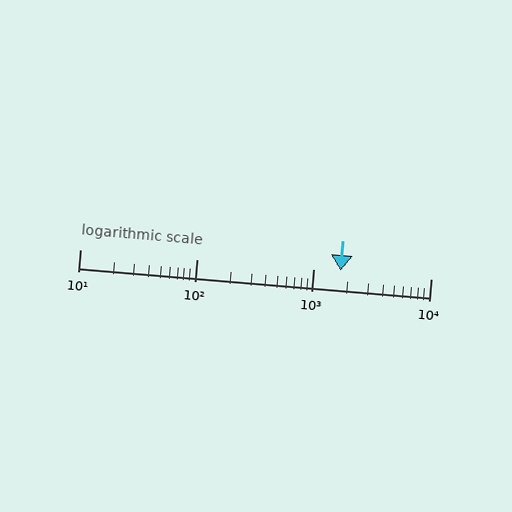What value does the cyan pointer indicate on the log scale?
The pointer indicates approximately 1700.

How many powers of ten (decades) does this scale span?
The scale spans 3 decades, from 10 to 10000.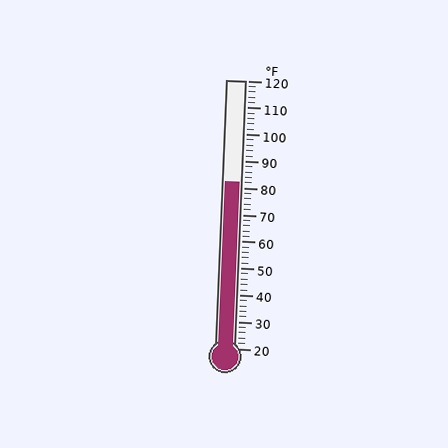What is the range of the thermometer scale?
The thermometer scale ranges from 20°F to 120°F.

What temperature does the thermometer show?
The thermometer shows approximately 82°F.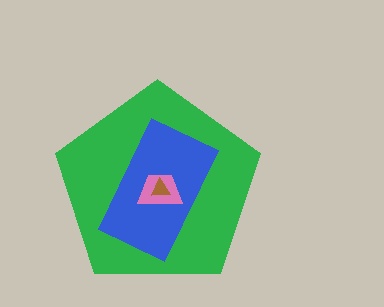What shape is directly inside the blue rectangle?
The pink trapezoid.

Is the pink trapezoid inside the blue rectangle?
Yes.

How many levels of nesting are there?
4.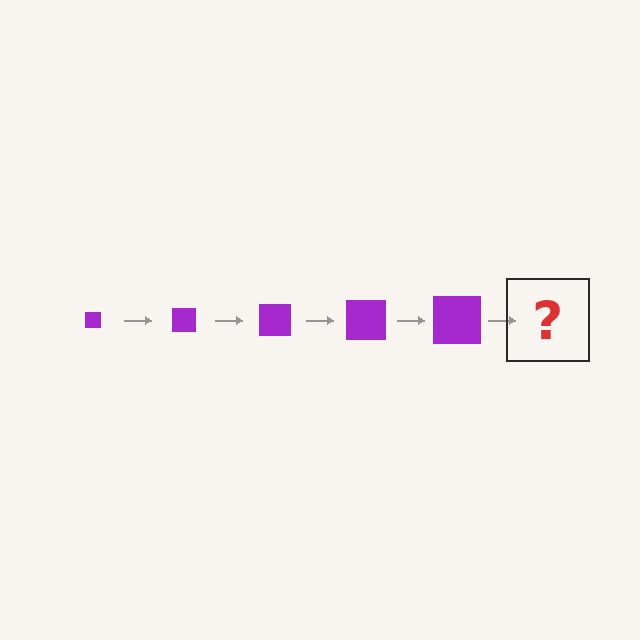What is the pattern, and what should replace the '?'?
The pattern is that the square gets progressively larger each step. The '?' should be a purple square, larger than the previous one.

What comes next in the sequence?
The next element should be a purple square, larger than the previous one.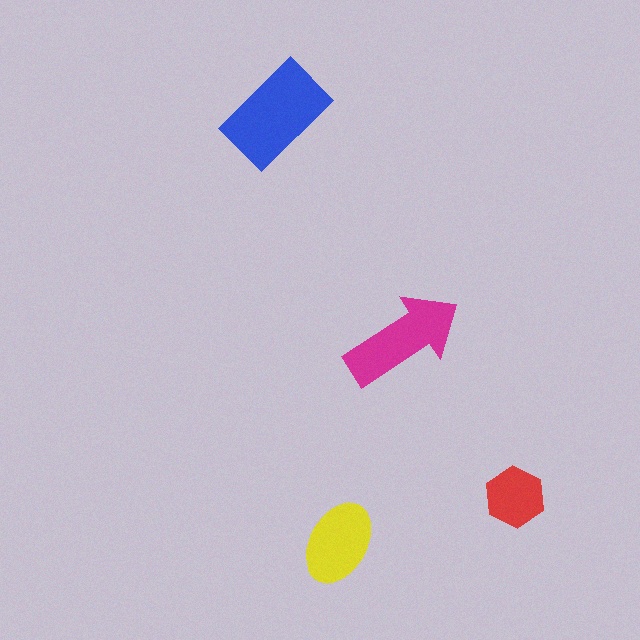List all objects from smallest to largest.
The red hexagon, the yellow ellipse, the magenta arrow, the blue rectangle.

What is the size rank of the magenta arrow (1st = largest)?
2nd.